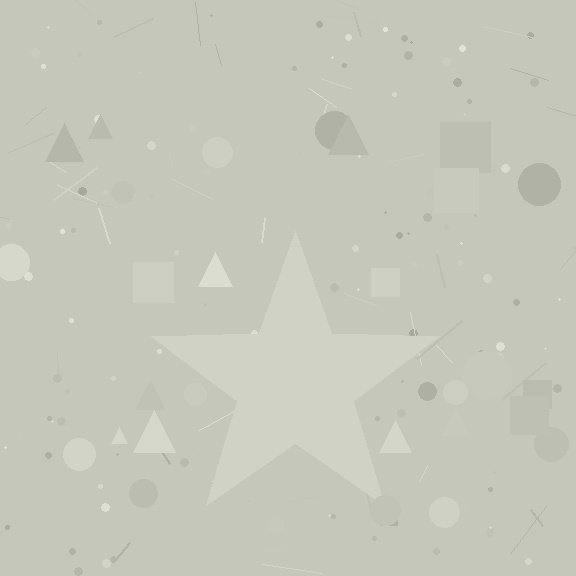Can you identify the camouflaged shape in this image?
The camouflaged shape is a star.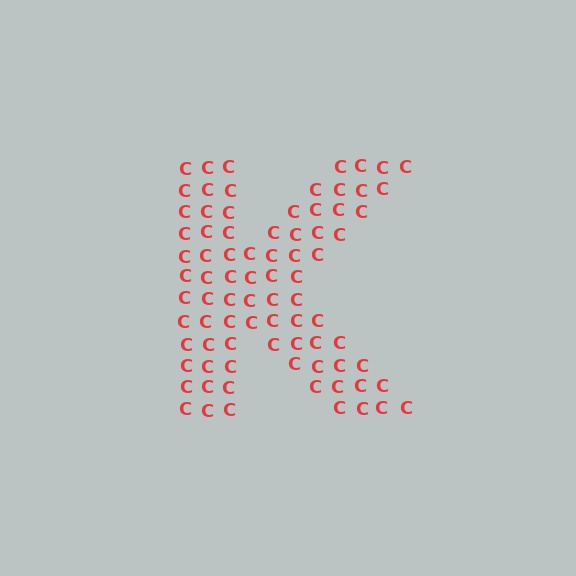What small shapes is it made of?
It is made of small letter C's.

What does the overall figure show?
The overall figure shows the letter K.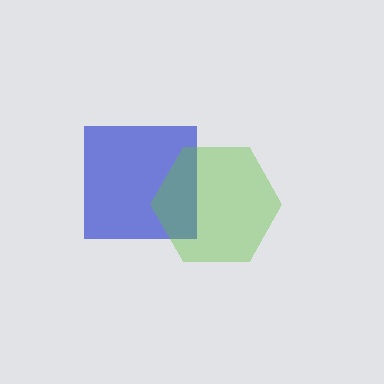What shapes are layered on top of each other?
The layered shapes are: a blue square, a lime hexagon.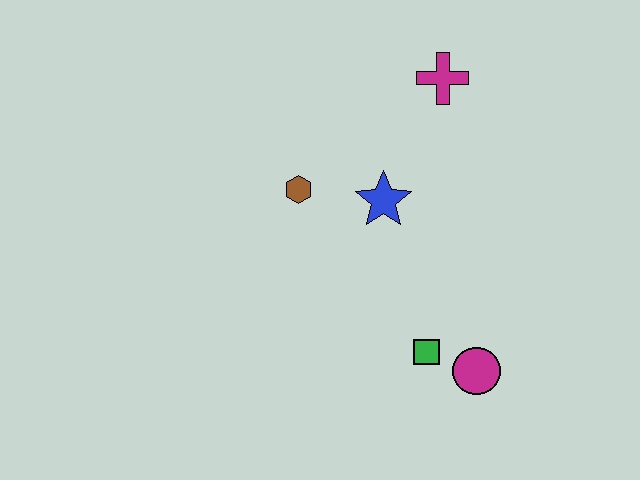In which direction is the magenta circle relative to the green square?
The magenta circle is to the right of the green square.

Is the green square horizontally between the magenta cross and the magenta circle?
No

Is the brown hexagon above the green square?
Yes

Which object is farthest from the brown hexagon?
The magenta circle is farthest from the brown hexagon.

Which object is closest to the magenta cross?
The blue star is closest to the magenta cross.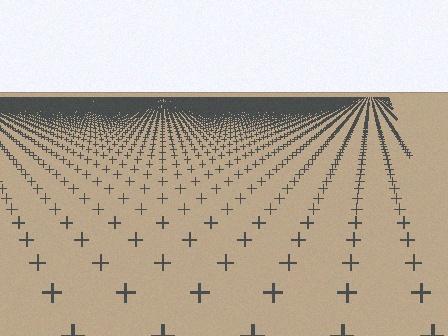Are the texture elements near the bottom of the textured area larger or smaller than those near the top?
Larger. Near the bottom, elements are closer to the viewer and appear at a bigger on-screen size.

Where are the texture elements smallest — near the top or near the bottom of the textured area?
Near the top.